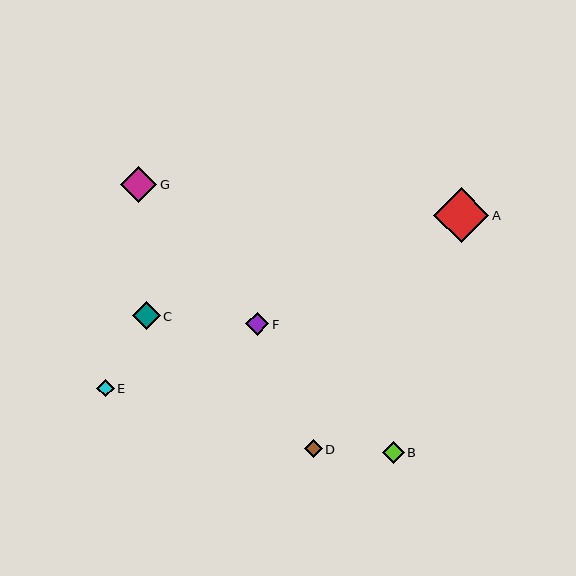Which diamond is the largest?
Diamond A is the largest with a size of approximately 55 pixels.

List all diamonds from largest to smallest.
From largest to smallest: A, G, C, F, B, D, E.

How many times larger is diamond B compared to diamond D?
Diamond B is approximately 1.2 times the size of diamond D.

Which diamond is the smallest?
Diamond E is the smallest with a size of approximately 17 pixels.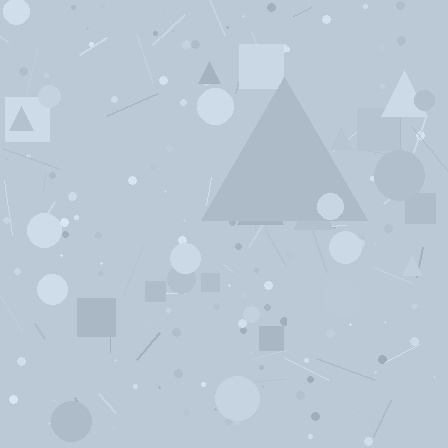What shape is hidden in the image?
A triangle is hidden in the image.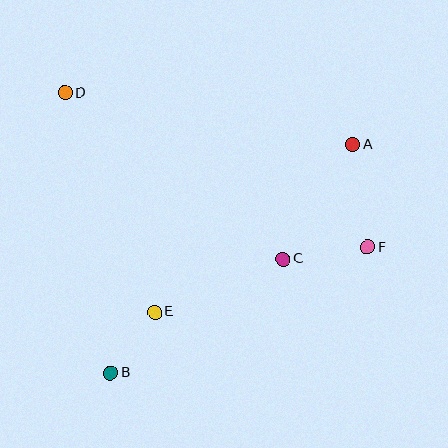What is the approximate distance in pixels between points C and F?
The distance between C and F is approximately 86 pixels.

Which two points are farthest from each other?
Points D and F are farthest from each other.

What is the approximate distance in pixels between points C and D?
The distance between C and D is approximately 274 pixels.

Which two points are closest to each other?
Points B and E are closest to each other.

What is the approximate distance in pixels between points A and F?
The distance between A and F is approximately 103 pixels.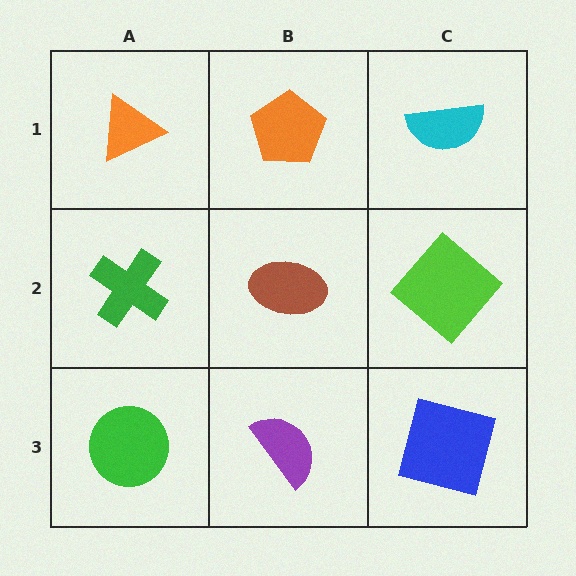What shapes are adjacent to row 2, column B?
An orange pentagon (row 1, column B), a purple semicircle (row 3, column B), a green cross (row 2, column A), a lime diamond (row 2, column C).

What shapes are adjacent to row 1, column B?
A brown ellipse (row 2, column B), an orange triangle (row 1, column A), a cyan semicircle (row 1, column C).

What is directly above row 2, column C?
A cyan semicircle.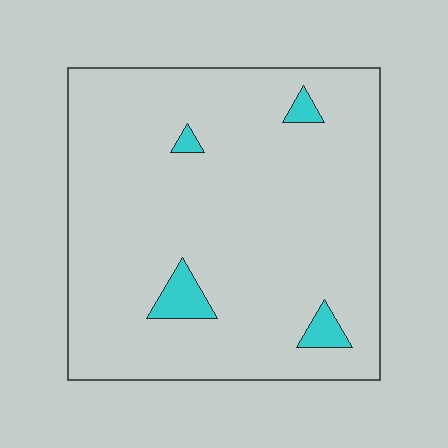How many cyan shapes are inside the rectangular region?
4.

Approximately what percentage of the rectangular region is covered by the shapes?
Approximately 5%.